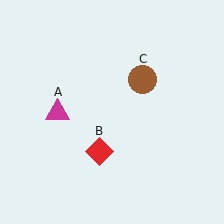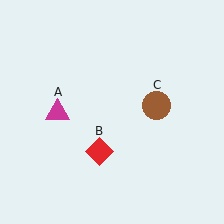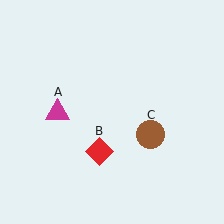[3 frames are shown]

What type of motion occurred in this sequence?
The brown circle (object C) rotated clockwise around the center of the scene.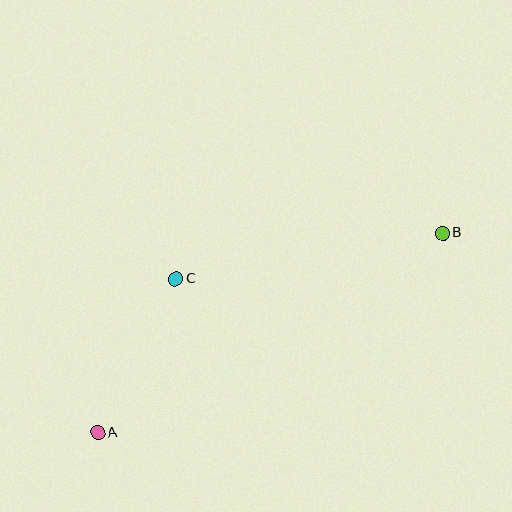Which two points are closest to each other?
Points A and C are closest to each other.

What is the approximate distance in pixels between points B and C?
The distance between B and C is approximately 271 pixels.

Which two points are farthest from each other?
Points A and B are farthest from each other.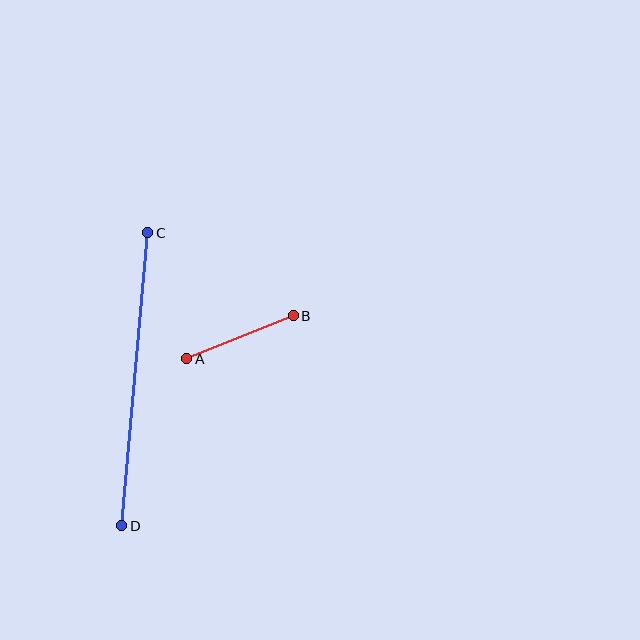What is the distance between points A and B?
The distance is approximately 115 pixels.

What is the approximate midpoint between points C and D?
The midpoint is at approximately (135, 379) pixels.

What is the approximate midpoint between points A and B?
The midpoint is at approximately (240, 337) pixels.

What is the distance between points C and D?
The distance is approximately 294 pixels.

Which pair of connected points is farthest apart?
Points C and D are farthest apart.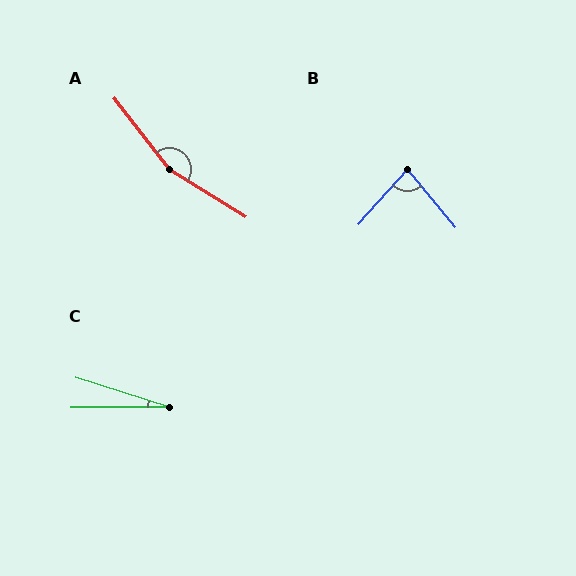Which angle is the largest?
A, at approximately 160 degrees.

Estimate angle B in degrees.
Approximately 82 degrees.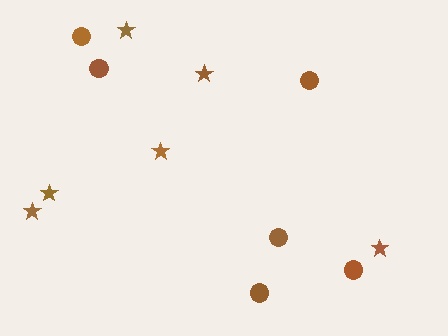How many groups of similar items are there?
There are 2 groups: one group of stars (6) and one group of circles (6).